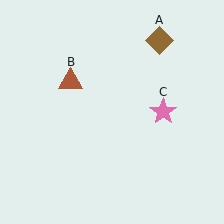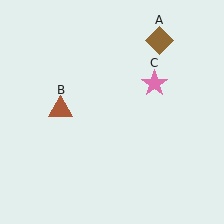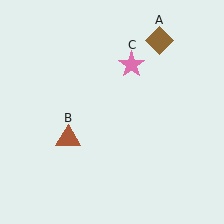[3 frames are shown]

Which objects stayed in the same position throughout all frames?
Brown diamond (object A) remained stationary.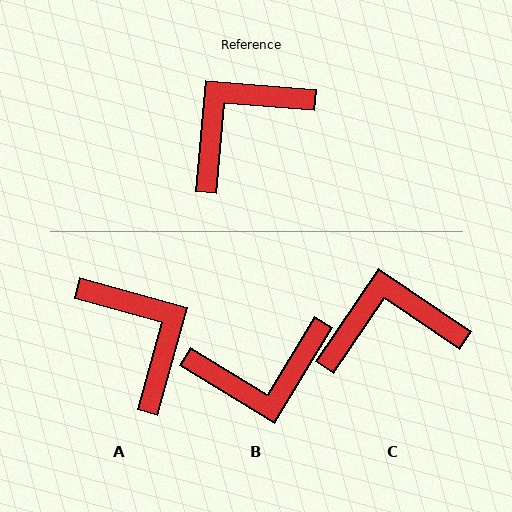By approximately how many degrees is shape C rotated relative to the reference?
Approximately 29 degrees clockwise.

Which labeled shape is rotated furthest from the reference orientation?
B, about 154 degrees away.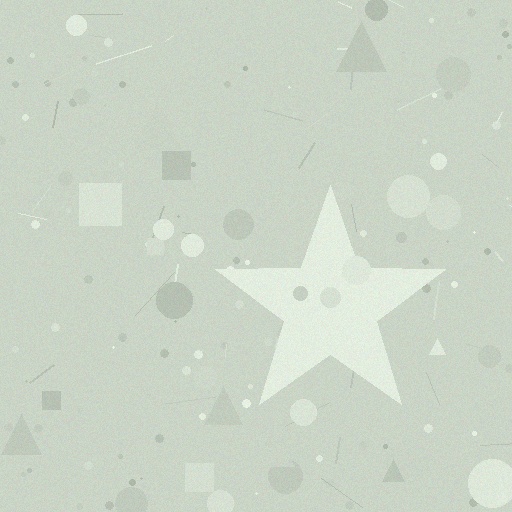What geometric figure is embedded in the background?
A star is embedded in the background.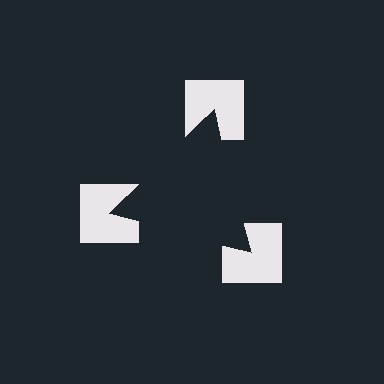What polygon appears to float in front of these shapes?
An illusory triangle — its edges are inferred from the aligned wedge cuts in the notched squares, not physically drawn.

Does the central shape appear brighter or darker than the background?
It typically appears slightly darker than the background, even though no actual brightness change is drawn.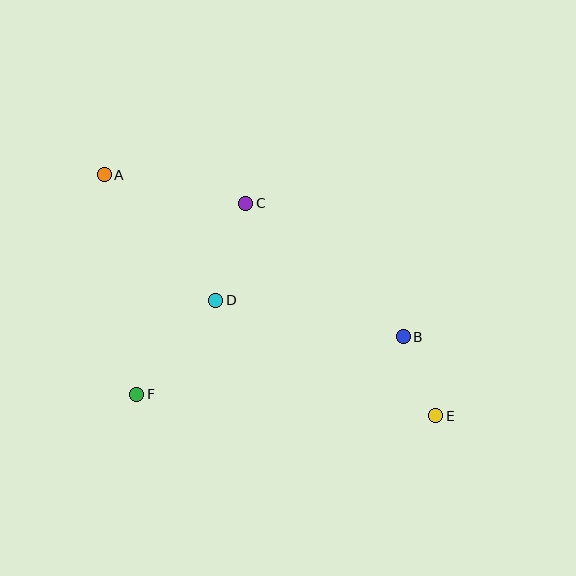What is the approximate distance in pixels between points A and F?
The distance between A and F is approximately 222 pixels.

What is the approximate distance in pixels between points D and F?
The distance between D and F is approximately 123 pixels.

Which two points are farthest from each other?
Points A and E are farthest from each other.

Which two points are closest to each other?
Points B and E are closest to each other.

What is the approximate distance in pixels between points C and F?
The distance between C and F is approximately 220 pixels.